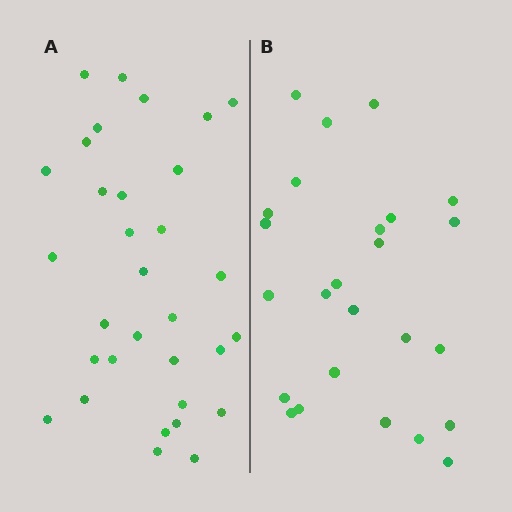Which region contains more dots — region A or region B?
Region A (the left region) has more dots.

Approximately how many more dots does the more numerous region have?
Region A has roughly 8 or so more dots than region B.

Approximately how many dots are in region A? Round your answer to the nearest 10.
About 30 dots. (The exact count is 32, which rounds to 30.)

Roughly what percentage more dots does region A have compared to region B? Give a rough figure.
About 30% more.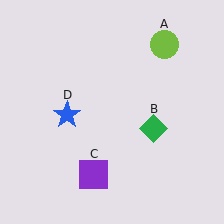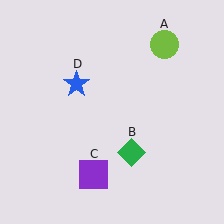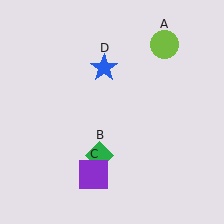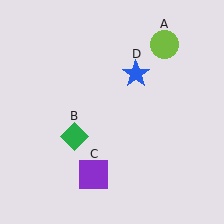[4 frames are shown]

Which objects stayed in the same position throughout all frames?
Lime circle (object A) and purple square (object C) remained stationary.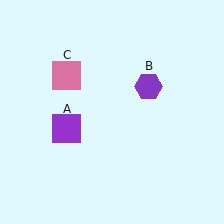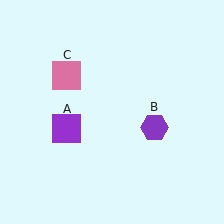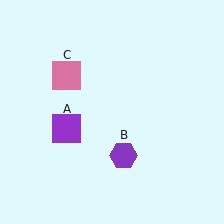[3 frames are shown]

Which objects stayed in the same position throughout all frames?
Purple square (object A) and pink square (object C) remained stationary.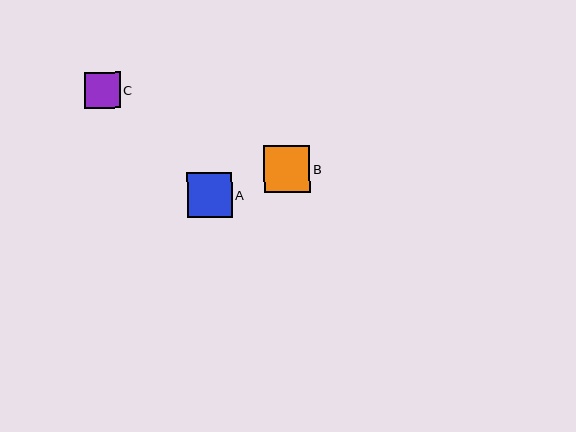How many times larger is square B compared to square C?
Square B is approximately 1.3 times the size of square C.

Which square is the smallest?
Square C is the smallest with a size of approximately 35 pixels.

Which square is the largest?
Square B is the largest with a size of approximately 46 pixels.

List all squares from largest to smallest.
From largest to smallest: B, A, C.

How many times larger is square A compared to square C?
Square A is approximately 1.3 times the size of square C.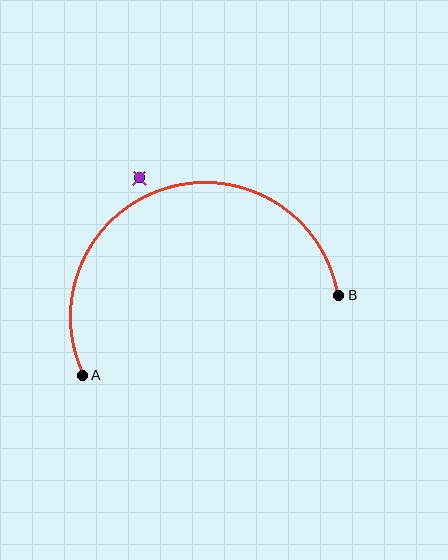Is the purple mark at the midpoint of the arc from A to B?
No — the purple mark does not lie on the arc at all. It sits slightly outside the curve.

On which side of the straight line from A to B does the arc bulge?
The arc bulges above the straight line connecting A and B.